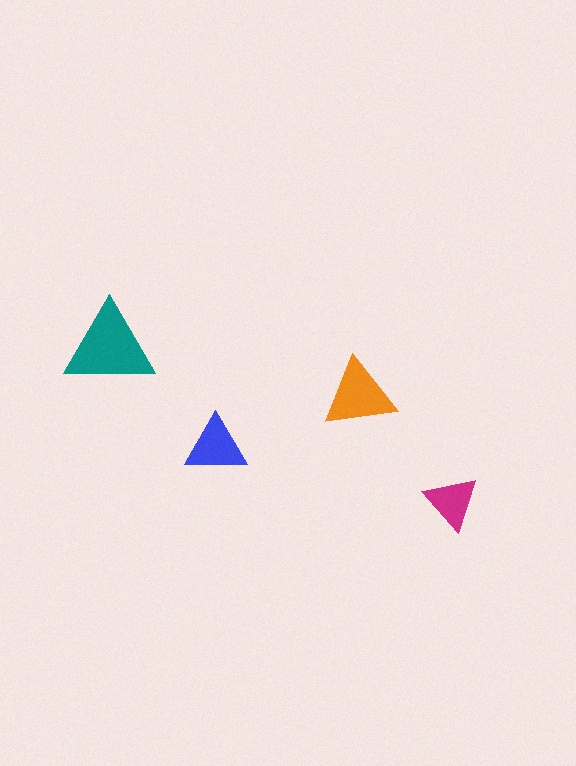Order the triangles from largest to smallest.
the teal one, the orange one, the blue one, the magenta one.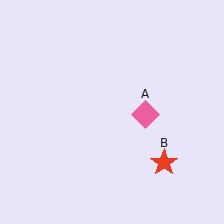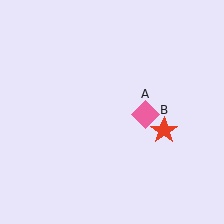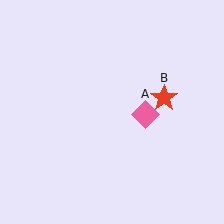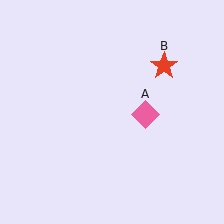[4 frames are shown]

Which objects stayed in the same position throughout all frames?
Pink diamond (object A) remained stationary.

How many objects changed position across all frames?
1 object changed position: red star (object B).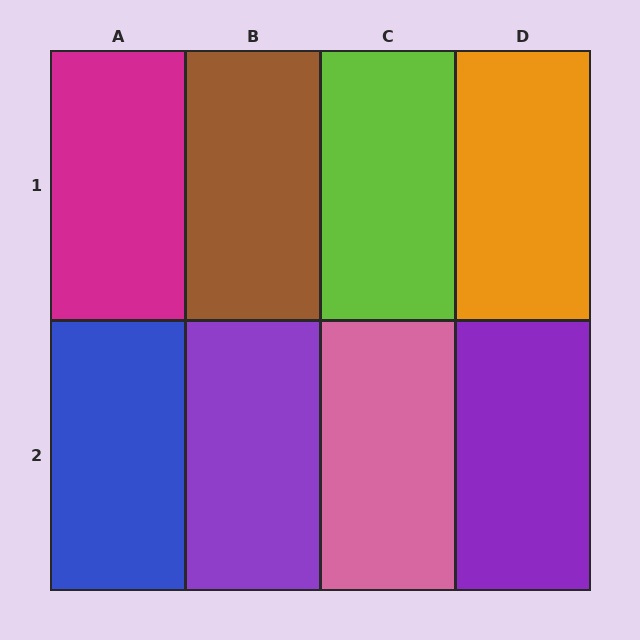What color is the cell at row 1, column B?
Brown.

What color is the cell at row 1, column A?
Magenta.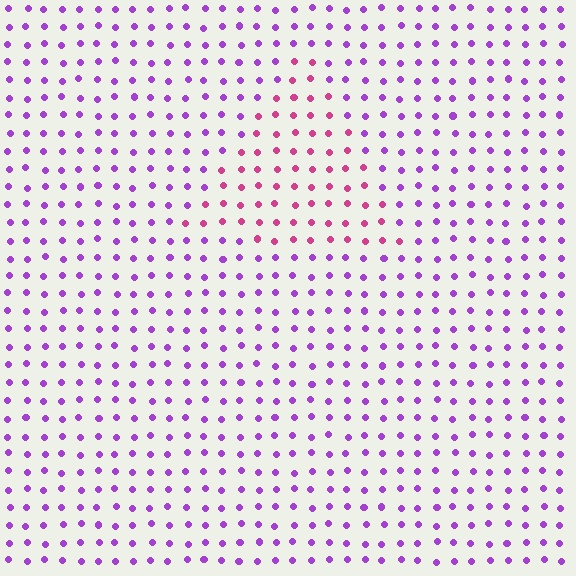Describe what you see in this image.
The image is filled with small purple elements in a uniform arrangement. A triangle-shaped region is visible where the elements are tinted to a slightly different hue, forming a subtle color boundary.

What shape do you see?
I see a triangle.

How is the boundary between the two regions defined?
The boundary is defined purely by a slight shift in hue (about 46 degrees). Spacing, size, and orientation are identical on both sides.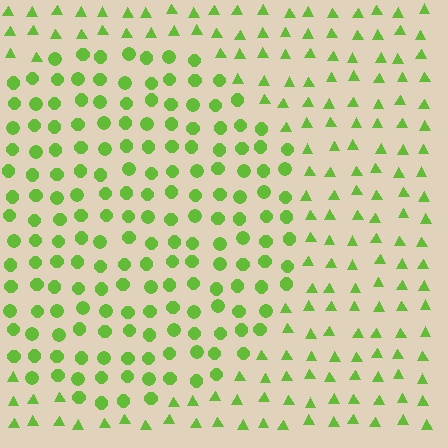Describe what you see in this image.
The image is filled with small lime elements arranged in a uniform grid. A circle-shaped region contains circles, while the surrounding area contains triangles. The boundary is defined purely by the change in element shape.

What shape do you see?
I see a circle.